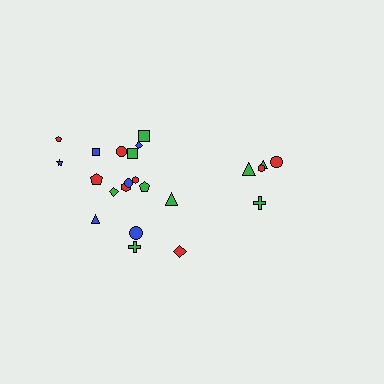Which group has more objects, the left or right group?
The left group.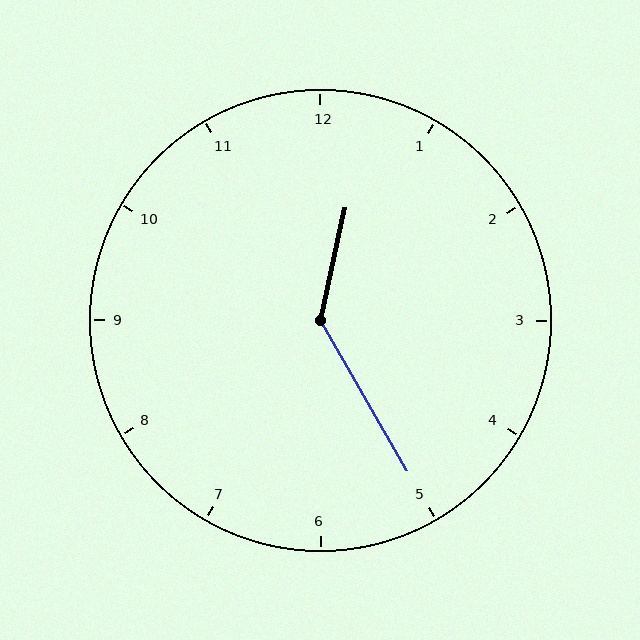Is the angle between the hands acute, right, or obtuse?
It is obtuse.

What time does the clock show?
12:25.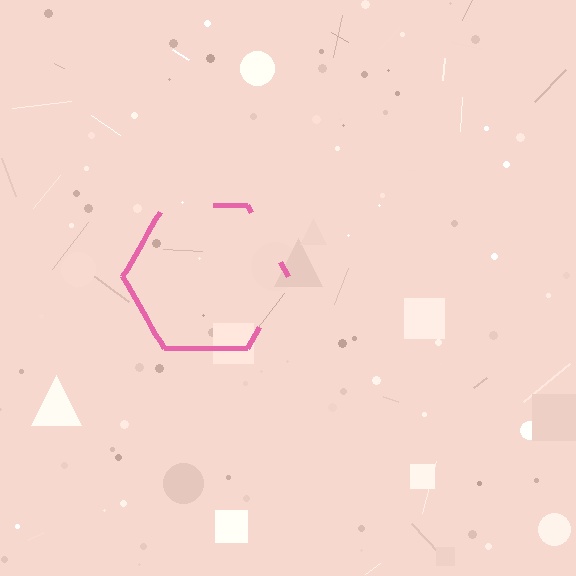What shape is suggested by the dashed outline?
The dashed outline suggests a hexagon.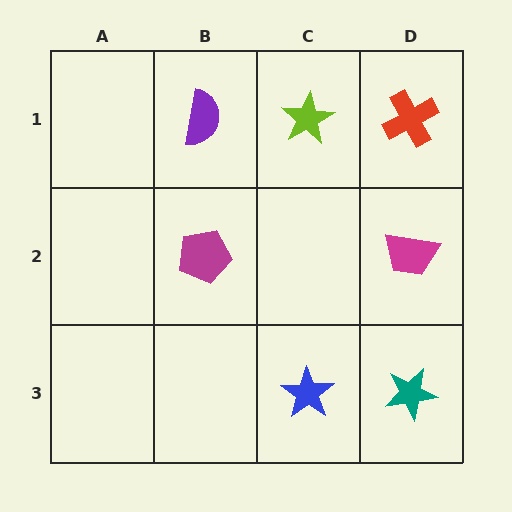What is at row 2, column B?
A magenta pentagon.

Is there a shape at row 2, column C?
No, that cell is empty.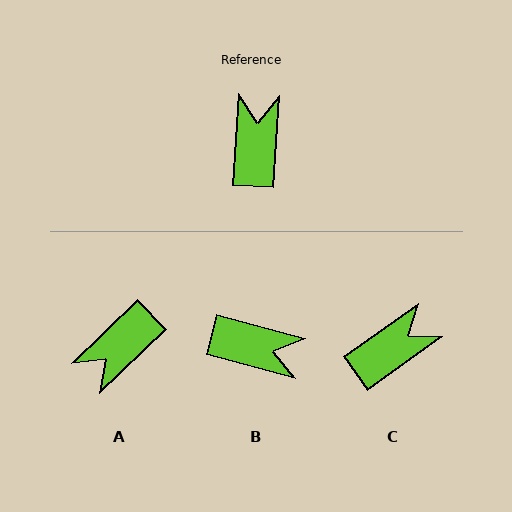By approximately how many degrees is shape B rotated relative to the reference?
Approximately 101 degrees clockwise.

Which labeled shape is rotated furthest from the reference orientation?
A, about 137 degrees away.